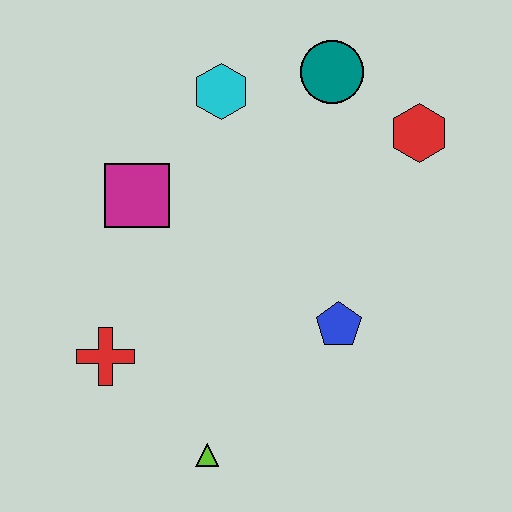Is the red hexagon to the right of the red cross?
Yes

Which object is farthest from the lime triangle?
The teal circle is farthest from the lime triangle.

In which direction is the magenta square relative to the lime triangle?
The magenta square is above the lime triangle.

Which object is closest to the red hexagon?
The teal circle is closest to the red hexagon.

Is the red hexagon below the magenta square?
No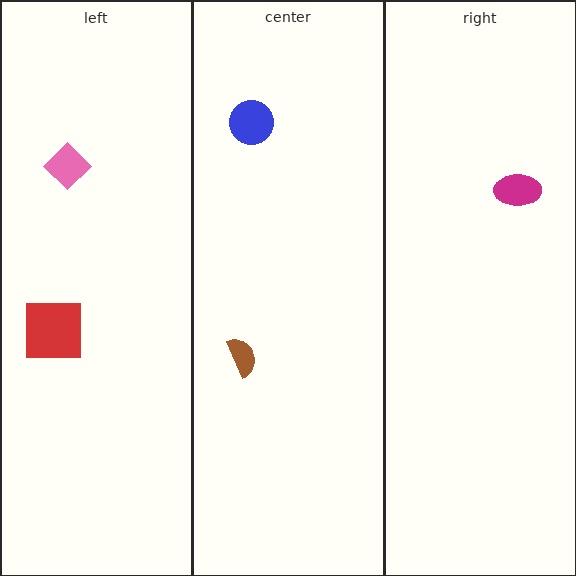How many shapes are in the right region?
1.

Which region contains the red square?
The left region.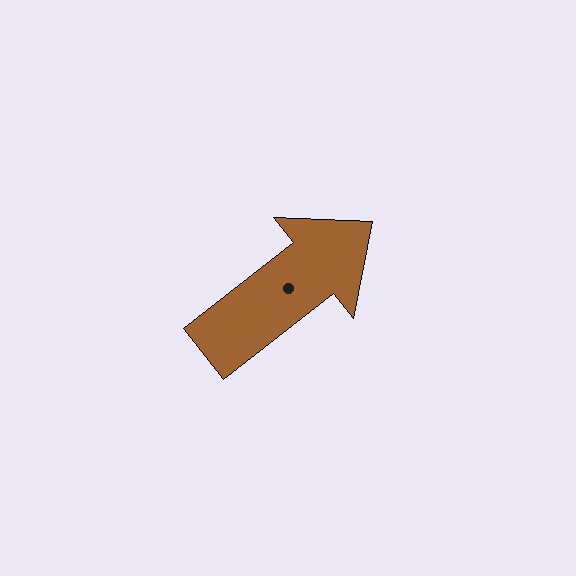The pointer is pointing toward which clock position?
Roughly 2 o'clock.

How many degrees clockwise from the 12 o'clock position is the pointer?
Approximately 52 degrees.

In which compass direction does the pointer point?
Northeast.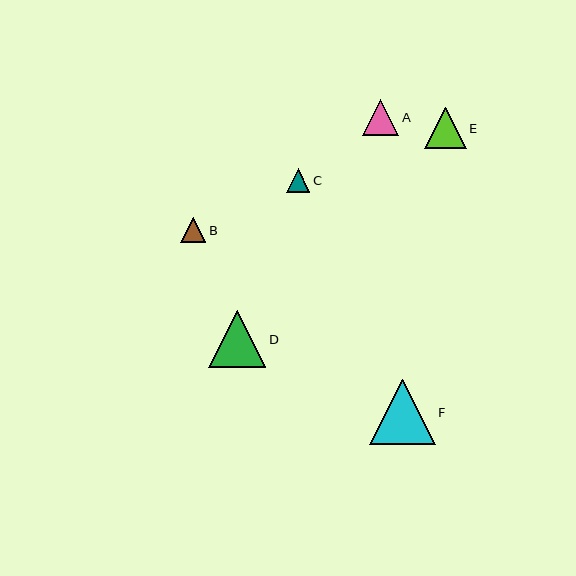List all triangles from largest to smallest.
From largest to smallest: F, D, E, A, B, C.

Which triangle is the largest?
Triangle F is the largest with a size of approximately 66 pixels.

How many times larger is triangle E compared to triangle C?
Triangle E is approximately 1.8 times the size of triangle C.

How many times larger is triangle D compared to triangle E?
Triangle D is approximately 1.4 times the size of triangle E.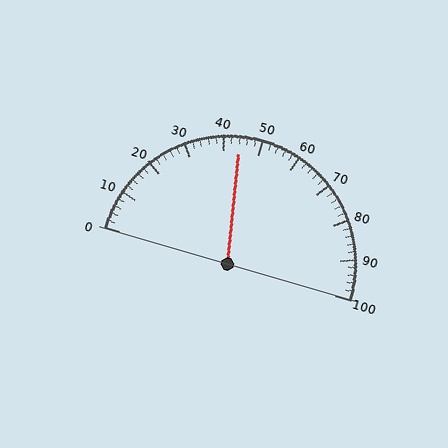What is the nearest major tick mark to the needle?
The nearest major tick mark is 40.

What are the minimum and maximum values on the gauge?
The gauge ranges from 0 to 100.